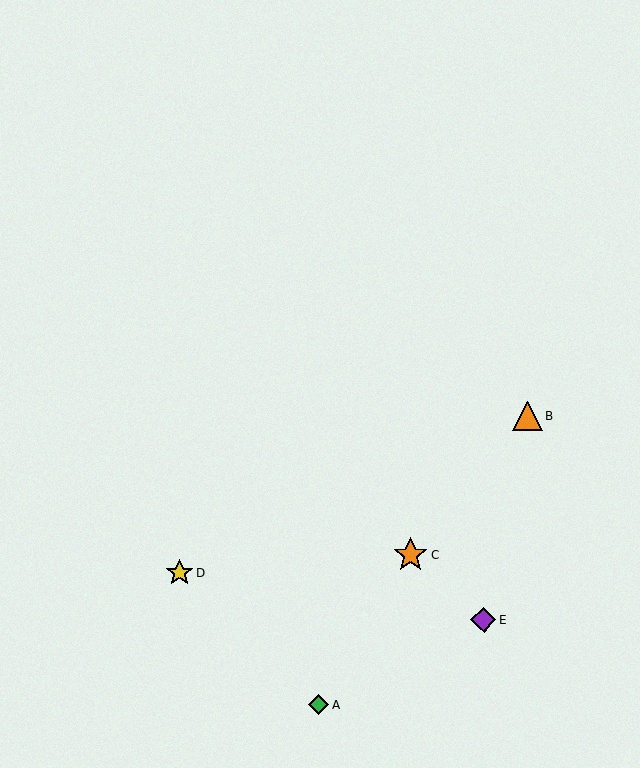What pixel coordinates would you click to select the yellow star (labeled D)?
Click at (180, 573) to select the yellow star D.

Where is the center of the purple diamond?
The center of the purple diamond is at (484, 619).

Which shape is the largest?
The orange star (labeled C) is the largest.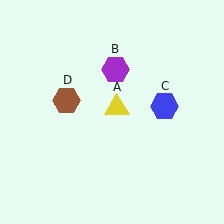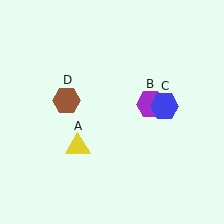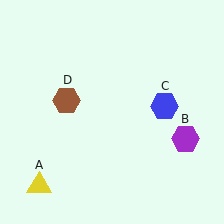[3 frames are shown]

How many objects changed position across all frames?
2 objects changed position: yellow triangle (object A), purple hexagon (object B).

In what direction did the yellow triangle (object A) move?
The yellow triangle (object A) moved down and to the left.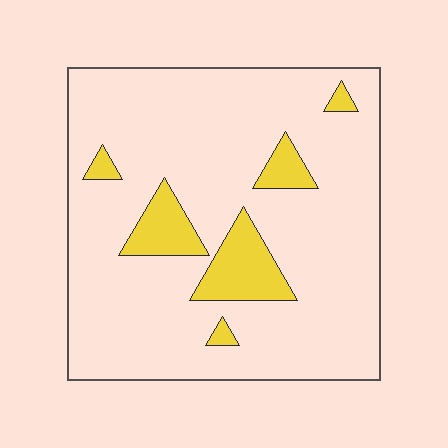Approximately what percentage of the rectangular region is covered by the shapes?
Approximately 15%.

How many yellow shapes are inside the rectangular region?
6.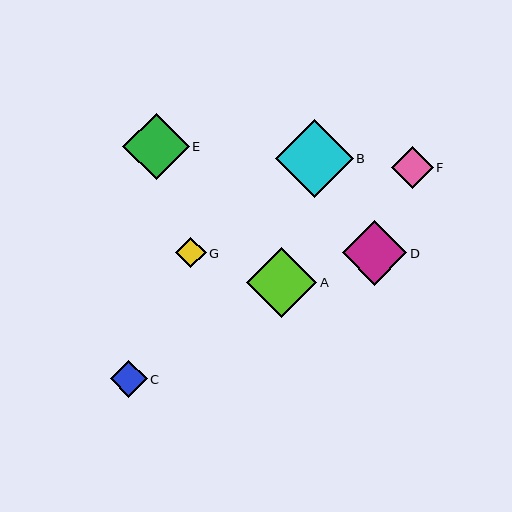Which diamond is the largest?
Diamond B is the largest with a size of approximately 78 pixels.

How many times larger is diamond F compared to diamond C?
Diamond F is approximately 1.1 times the size of diamond C.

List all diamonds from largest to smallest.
From largest to smallest: B, A, E, D, F, C, G.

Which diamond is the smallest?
Diamond G is the smallest with a size of approximately 30 pixels.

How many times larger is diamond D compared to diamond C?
Diamond D is approximately 1.8 times the size of diamond C.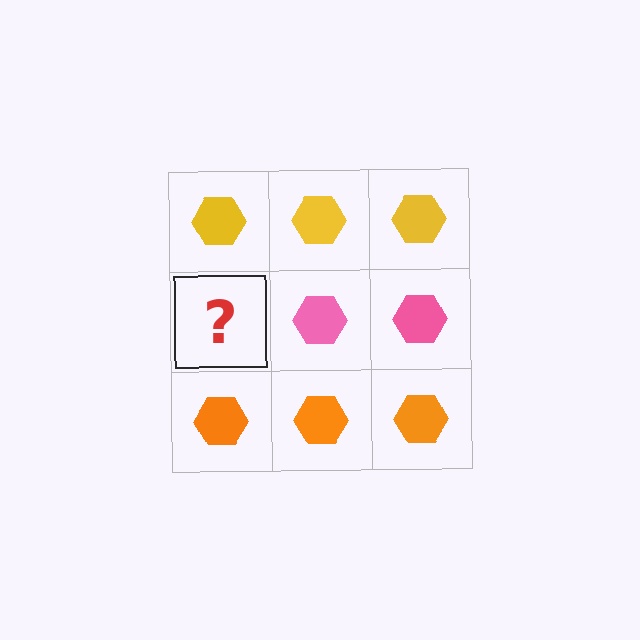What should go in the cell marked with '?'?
The missing cell should contain a pink hexagon.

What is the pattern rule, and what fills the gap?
The rule is that each row has a consistent color. The gap should be filled with a pink hexagon.